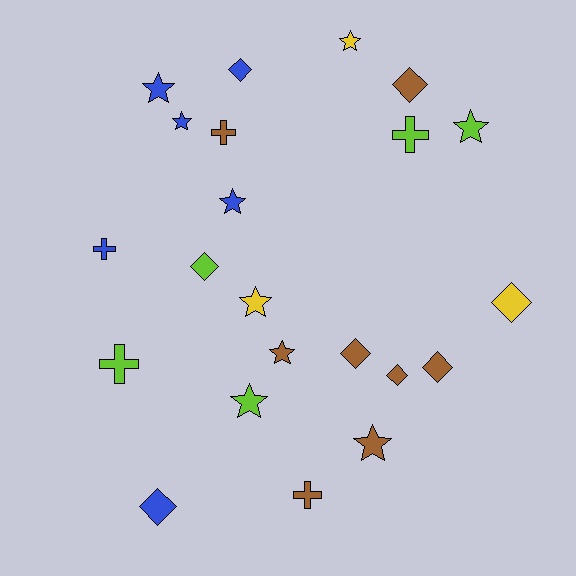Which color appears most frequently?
Brown, with 8 objects.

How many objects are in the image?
There are 22 objects.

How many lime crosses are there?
There are 2 lime crosses.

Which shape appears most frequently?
Star, with 9 objects.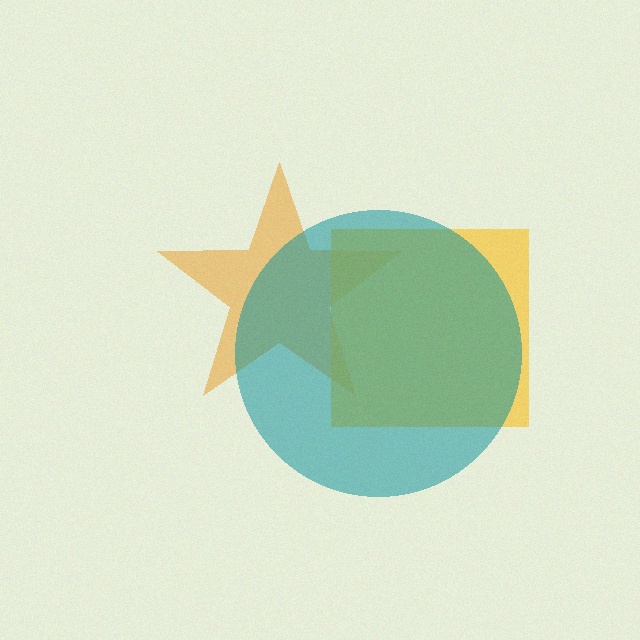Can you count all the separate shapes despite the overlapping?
Yes, there are 3 separate shapes.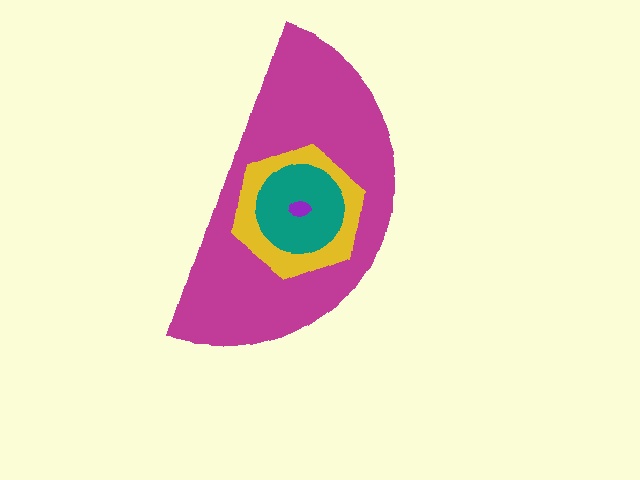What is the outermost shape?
The magenta semicircle.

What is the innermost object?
The purple ellipse.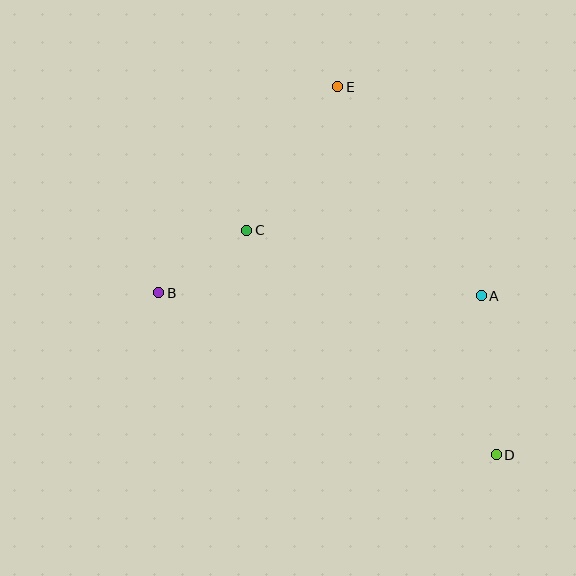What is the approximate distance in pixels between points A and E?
The distance between A and E is approximately 253 pixels.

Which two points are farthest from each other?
Points D and E are farthest from each other.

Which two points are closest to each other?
Points B and C are closest to each other.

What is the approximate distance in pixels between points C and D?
The distance between C and D is approximately 336 pixels.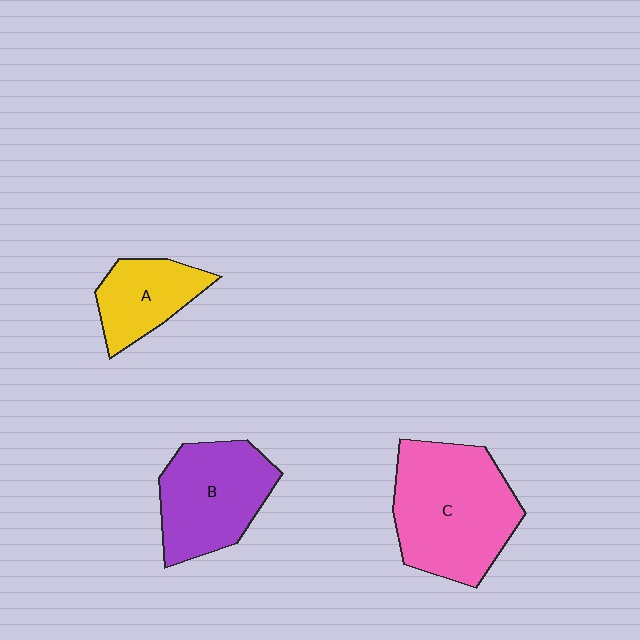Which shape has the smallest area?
Shape A (yellow).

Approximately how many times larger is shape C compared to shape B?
Approximately 1.3 times.